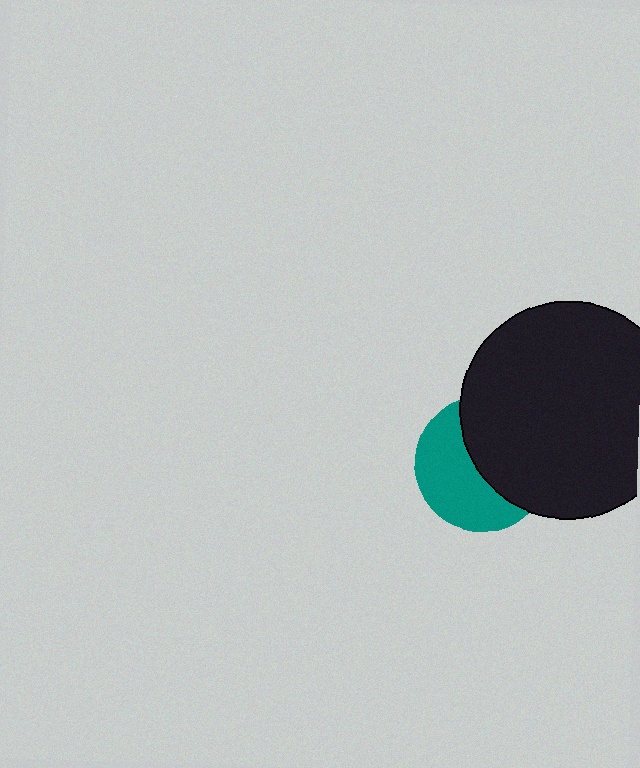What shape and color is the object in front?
The object in front is a black circle.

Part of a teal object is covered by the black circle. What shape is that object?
It is a circle.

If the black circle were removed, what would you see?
You would see the complete teal circle.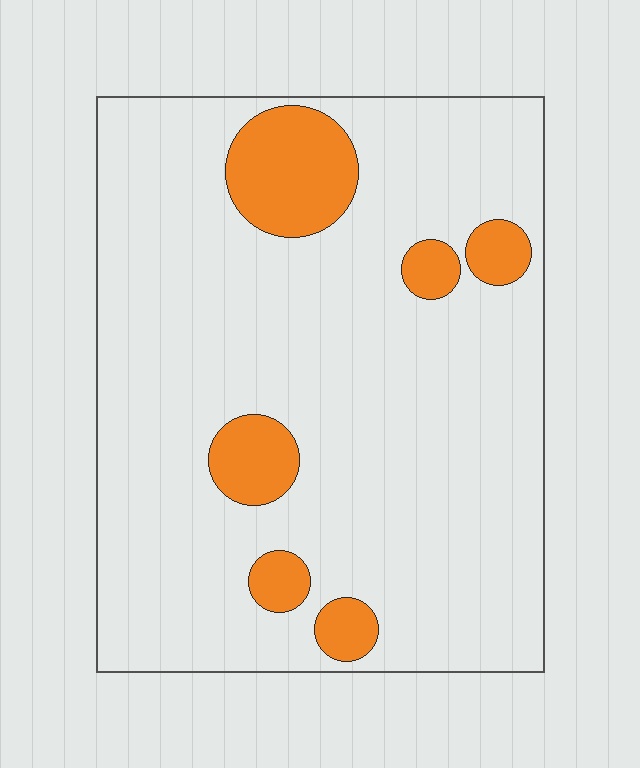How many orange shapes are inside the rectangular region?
6.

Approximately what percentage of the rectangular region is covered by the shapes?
Approximately 15%.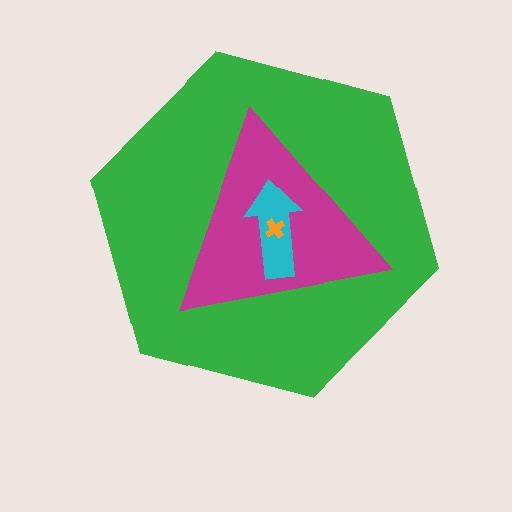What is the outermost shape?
The green hexagon.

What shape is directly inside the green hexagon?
The magenta triangle.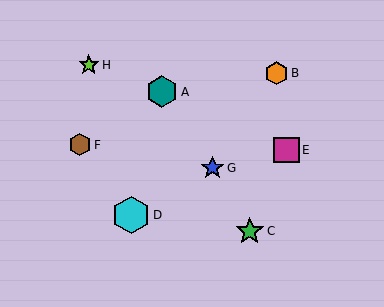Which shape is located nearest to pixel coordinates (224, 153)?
The blue star (labeled G) at (212, 168) is nearest to that location.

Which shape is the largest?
The cyan hexagon (labeled D) is the largest.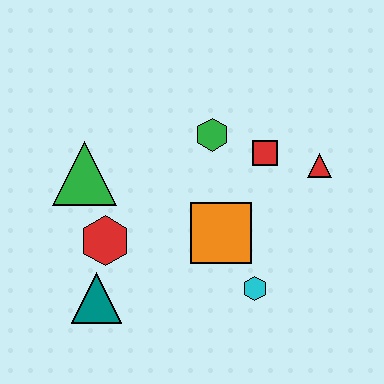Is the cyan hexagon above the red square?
No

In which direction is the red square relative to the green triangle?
The red square is to the right of the green triangle.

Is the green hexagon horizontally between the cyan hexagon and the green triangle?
Yes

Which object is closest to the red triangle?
The red square is closest to the red triangle.